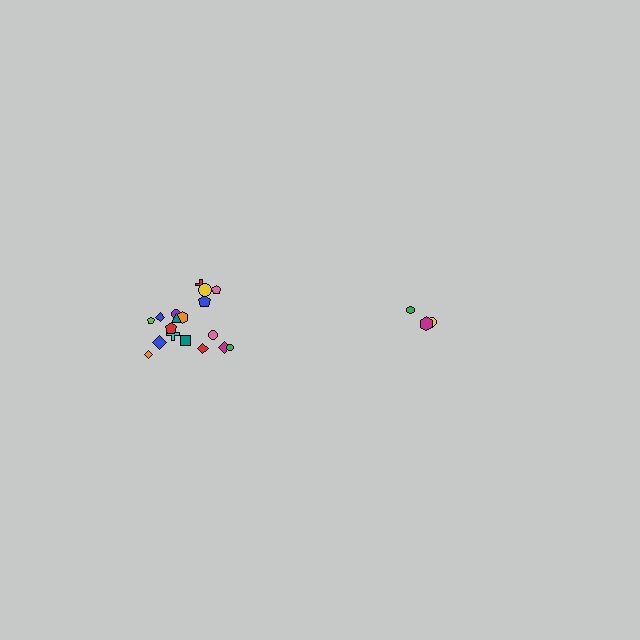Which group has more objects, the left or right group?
The left group.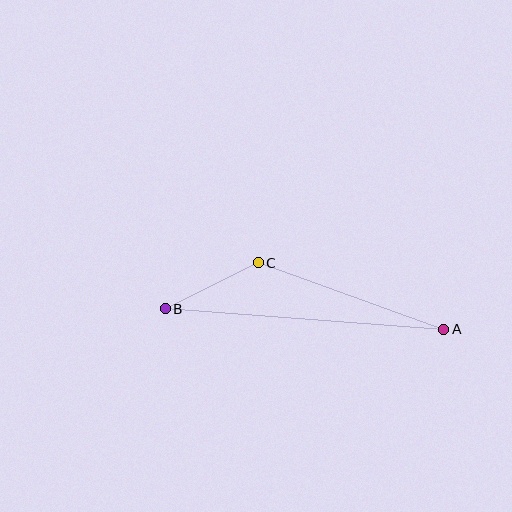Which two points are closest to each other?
Points B and C are closest to each other.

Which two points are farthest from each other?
Points A and B are farthest from each other.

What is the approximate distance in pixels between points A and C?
The distance between A and C is approximately 197 pixels.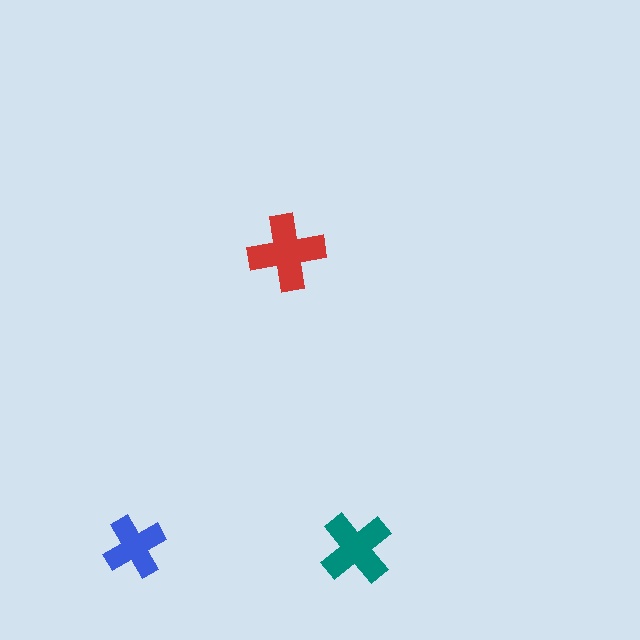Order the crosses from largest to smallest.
the red one, the teal one, the blue one.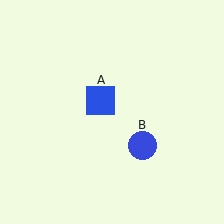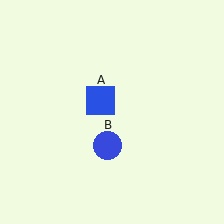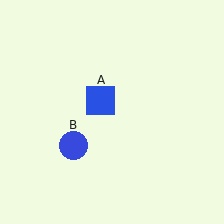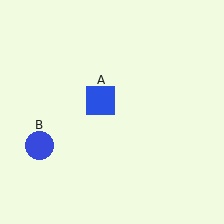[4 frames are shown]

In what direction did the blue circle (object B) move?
The blue circle (object B) moved left.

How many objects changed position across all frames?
1 object changed position: blue circle (object B).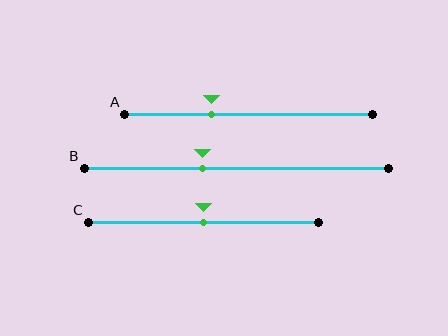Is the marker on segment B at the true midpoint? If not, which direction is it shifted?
No, the marker on segment B is shifted to the left by about 11% of the segment length.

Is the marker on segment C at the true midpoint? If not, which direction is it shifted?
Yes, the marker on segment C is at the true midpoint.